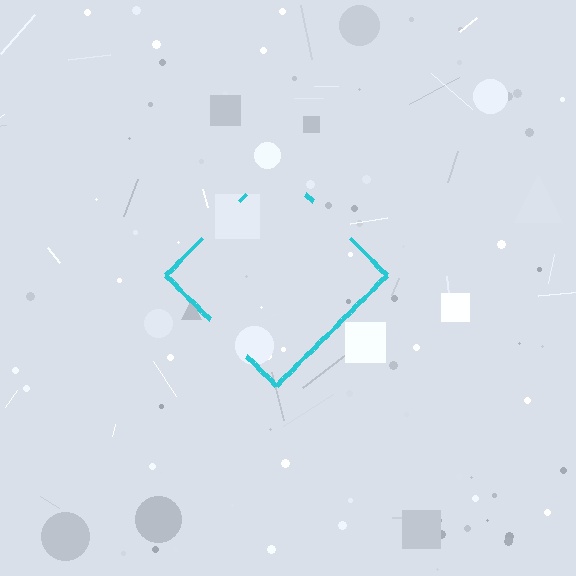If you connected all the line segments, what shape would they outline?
They would outline a diamond.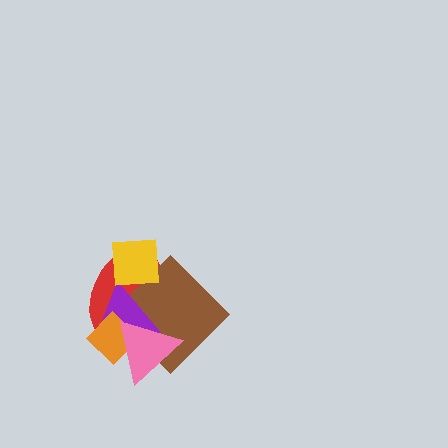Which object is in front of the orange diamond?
The pink triangle is in front of the orange diamond.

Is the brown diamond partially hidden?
Yes, it is partially covered by another shape.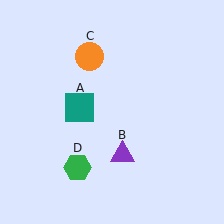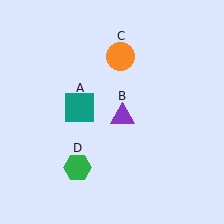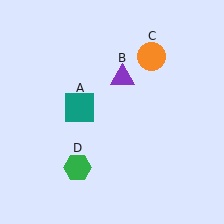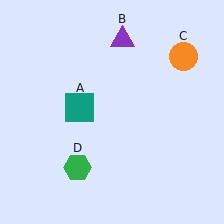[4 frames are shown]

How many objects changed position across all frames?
2 objects changed position: purple triangle (object B), orange circle (object C).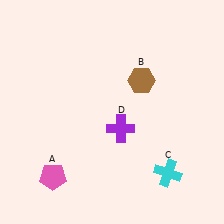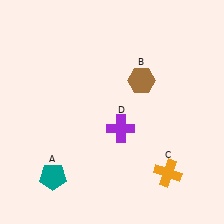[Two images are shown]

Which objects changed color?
A changed from pink to teal. C changed from cyan to orange.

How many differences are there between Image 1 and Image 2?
There are 2 differences between the two images.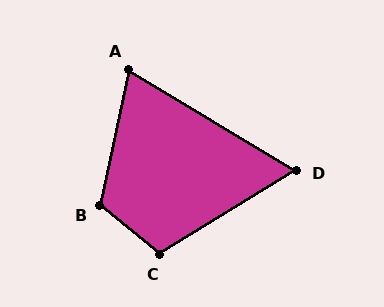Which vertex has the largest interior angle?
B, at approximately 117 degrees.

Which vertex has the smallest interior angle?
D, at approximately 63 degrees.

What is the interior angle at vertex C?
Approximately 109 degrees (obtuse).